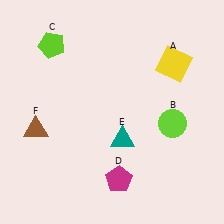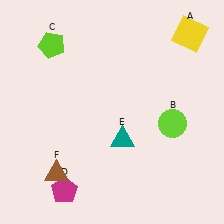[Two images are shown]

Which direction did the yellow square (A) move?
The yellow square (A) moved up.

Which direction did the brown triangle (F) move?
The brown triangle (F) moved down.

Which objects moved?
The objects that moved are: the yellow square (A), the magenta pentagon (D), the brown triangle (F).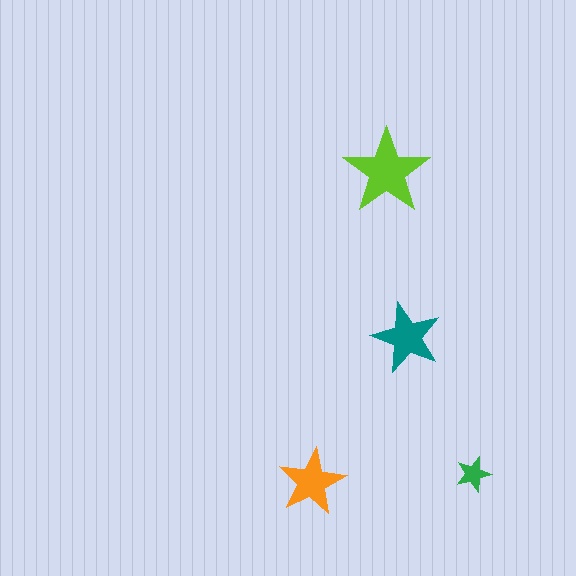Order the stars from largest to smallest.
the lime one, the teal one, the orange one, the green one.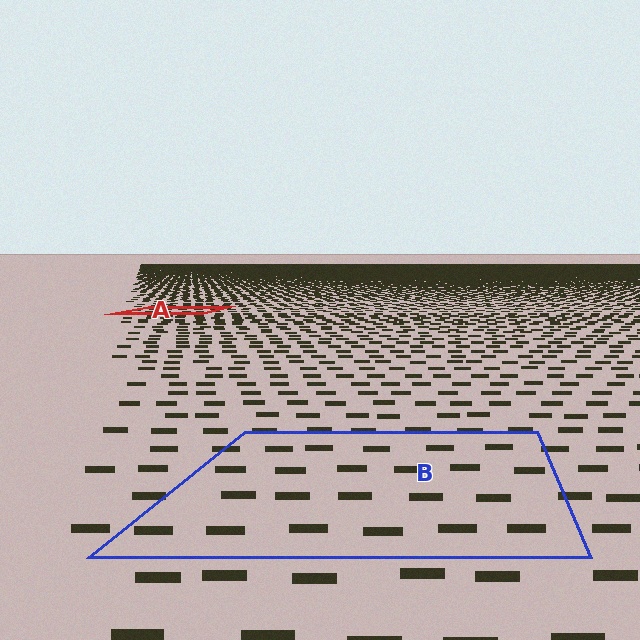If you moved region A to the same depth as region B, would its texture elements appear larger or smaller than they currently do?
They would appear larger. At a closer depth, the same texture elements are projected at a bigger on-screen size.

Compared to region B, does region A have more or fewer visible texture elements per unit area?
Region A has more texture elements per unit area — they are packed more densely because it is farther away.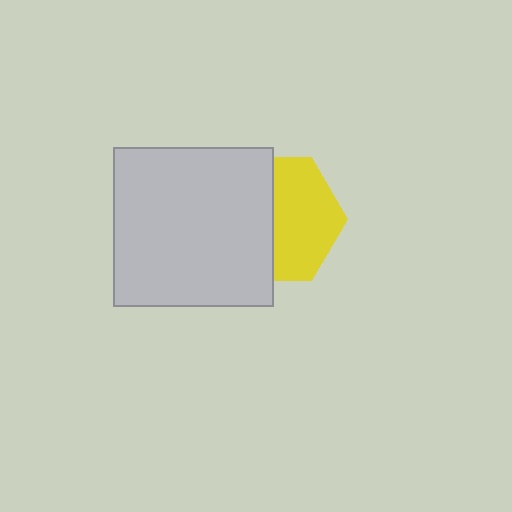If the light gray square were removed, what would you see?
You would see the complete yellow hexagon.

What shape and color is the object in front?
The object in front is a light gray square.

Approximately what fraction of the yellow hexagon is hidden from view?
Roughly 48% of the yellow hexagon is hidden behind the light gray square.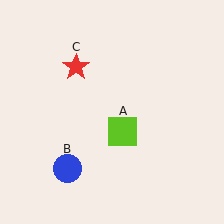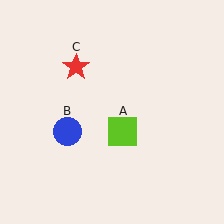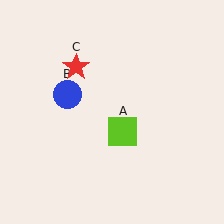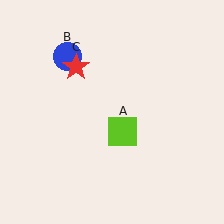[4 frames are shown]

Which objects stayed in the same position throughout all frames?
Lime square (object A) and red star (object C) remained stationary.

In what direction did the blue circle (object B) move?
The blue circle (object B) moved up.